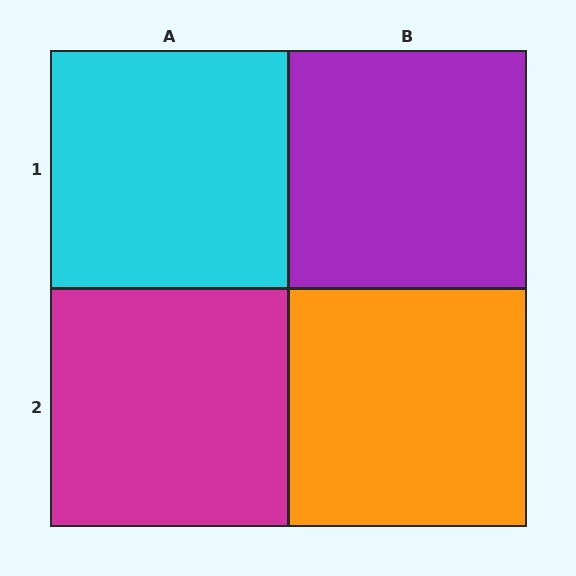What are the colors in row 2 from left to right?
Magenta, orange.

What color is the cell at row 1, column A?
Cyan.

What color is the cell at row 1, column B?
Purple.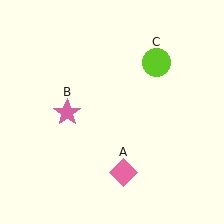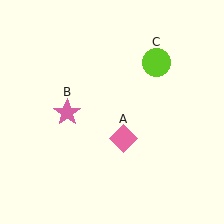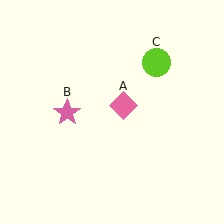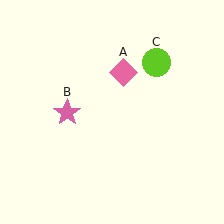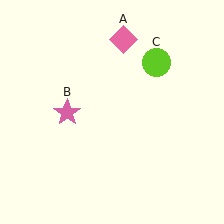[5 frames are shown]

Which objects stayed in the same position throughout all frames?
Pink star (object B) and lime circle (object C) remained stationary.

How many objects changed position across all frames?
1 object changed position: pink diamond (object A).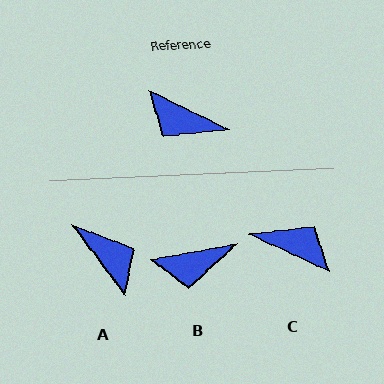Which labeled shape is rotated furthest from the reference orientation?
C, about 179 degrees away.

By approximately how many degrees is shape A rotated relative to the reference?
Approximately 153 degrees counter-clockwise.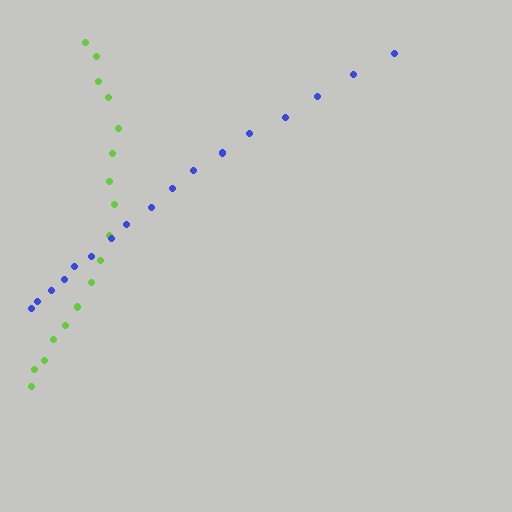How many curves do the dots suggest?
There are 2 distinct paths.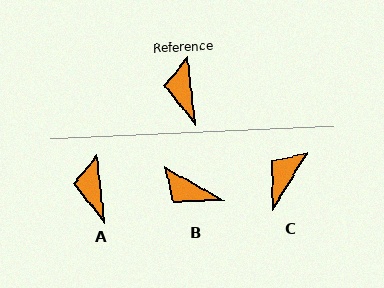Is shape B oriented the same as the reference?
No, it is off by about 54 degrees.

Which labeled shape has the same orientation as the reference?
A.